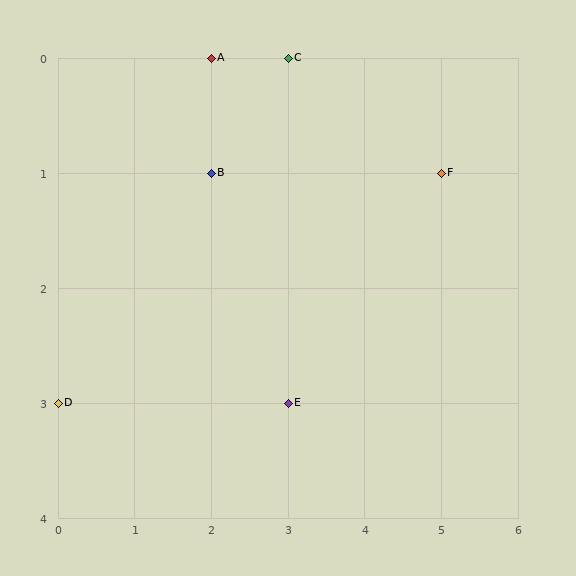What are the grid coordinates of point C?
Point C is at grid coordinates (3, 0).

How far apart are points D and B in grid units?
Points D and B are 2 columns and 2 rows apart (about 2.8 grid units diagonally).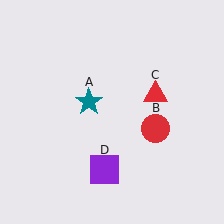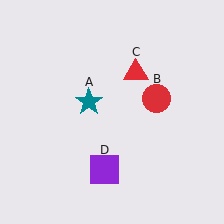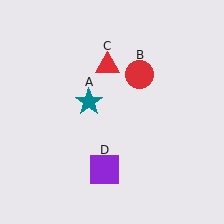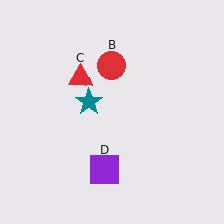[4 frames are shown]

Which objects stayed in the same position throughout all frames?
Teal star (object A) and purple square (object D) remained stationary.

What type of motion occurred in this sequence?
The red circle (object B), red triangle (object C) rotated counterclockwise around the center of the scene.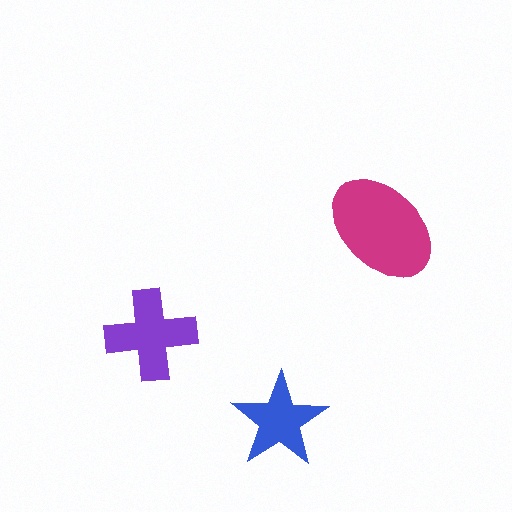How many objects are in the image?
There are 3 objects in the image.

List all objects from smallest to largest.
The blue star, the purple cross, the magenta ellipse.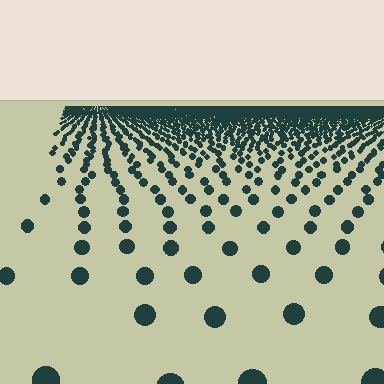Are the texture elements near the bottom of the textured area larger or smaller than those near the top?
Larger. Near the bottom, elements are closer to the viewer and appear at a bigger on-screen size.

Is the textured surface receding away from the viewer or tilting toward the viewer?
The surface is receding away from the viewer. Texture elements get smaller and denser toward the top.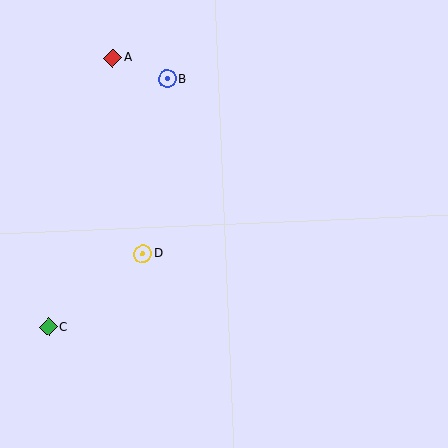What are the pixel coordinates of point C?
Point C is at (49, 327).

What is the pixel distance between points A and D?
The distance between A and D is 198 pixels.